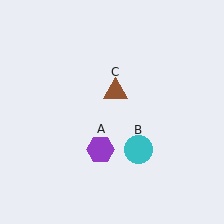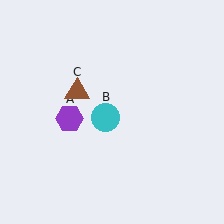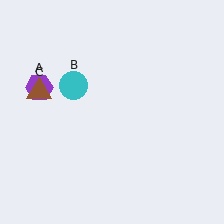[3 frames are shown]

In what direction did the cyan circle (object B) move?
The cyan circle (object B) moved up and to the left.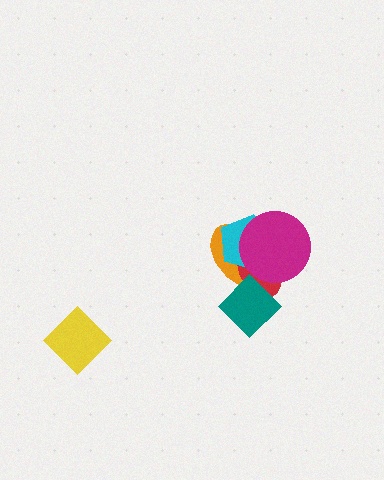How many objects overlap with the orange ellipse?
4 objects overlap with the orange ellipse.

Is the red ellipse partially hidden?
Yes, it is partially covered by another shape.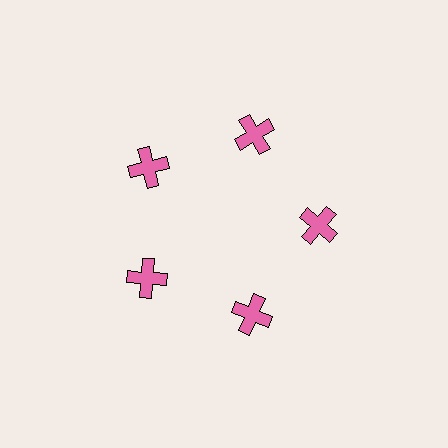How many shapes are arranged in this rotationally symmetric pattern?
There are 5 shapes, arranged in 5 groups of 1.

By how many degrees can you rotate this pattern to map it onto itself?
The pattern maps onto itself every 72 degrees of rotation.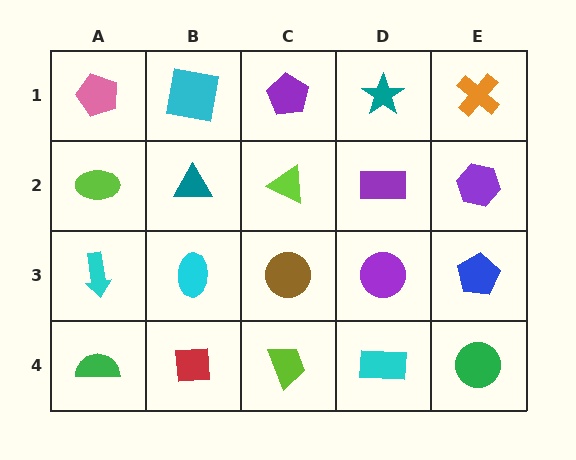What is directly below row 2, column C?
A brown circle.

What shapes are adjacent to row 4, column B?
A cyan ellipse (row 3, column B), a green semicircle (row 4, column A), a lime trapezoid (row 4, column C).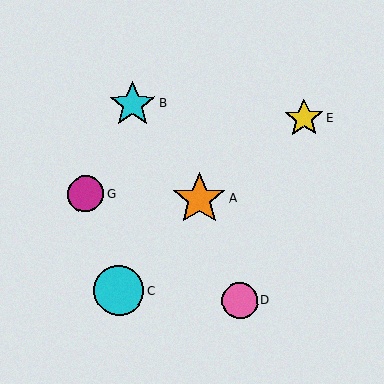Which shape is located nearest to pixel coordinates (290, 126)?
The yellow star (labeled E) at (304, 118) is nearest to that location.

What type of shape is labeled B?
Shape B is a cyan star.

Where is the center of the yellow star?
The center of the yellow star is at (304, 118).